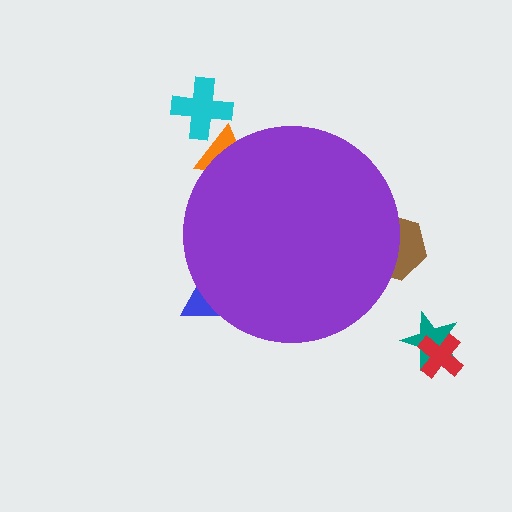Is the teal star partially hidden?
No, the teal star is fully visible.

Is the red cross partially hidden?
No, the red cross is fully visible.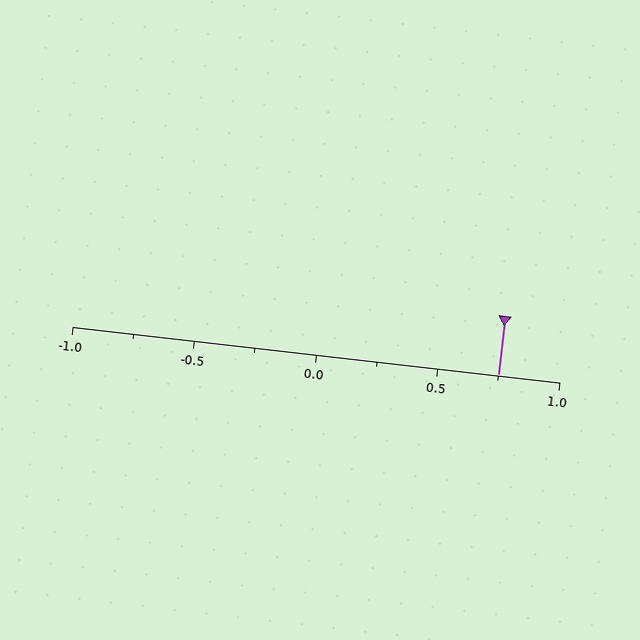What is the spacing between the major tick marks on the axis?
The major ticks are spaced 0.5 apart.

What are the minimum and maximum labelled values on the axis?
The axis runs from -1.0 to 1.0.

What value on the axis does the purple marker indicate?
The marker indicates approximately 0.75.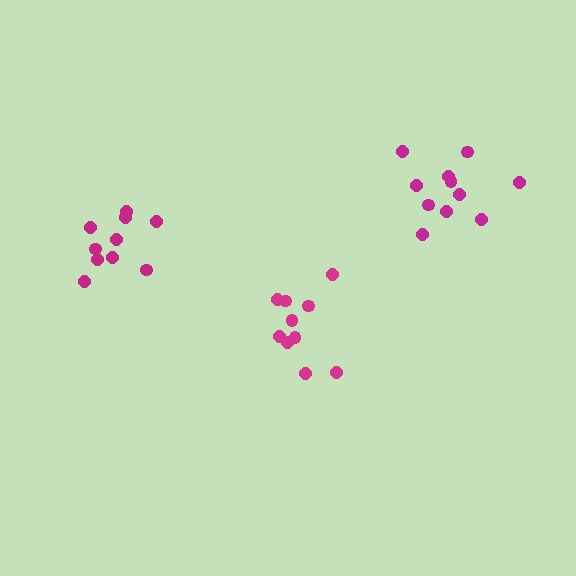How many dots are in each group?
Group 1: 11 dots, Group 2: 10 dots, Group 3: 10 dots (31 total).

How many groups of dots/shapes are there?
There are 3 groups.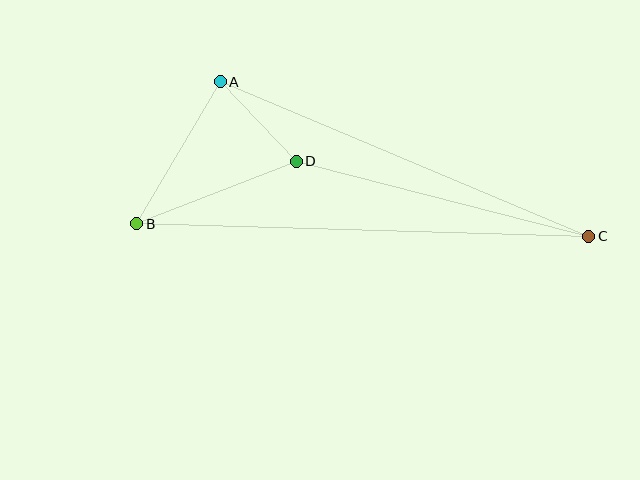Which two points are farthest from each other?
Points B and C are farthest from each other.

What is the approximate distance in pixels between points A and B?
The distance between A and B is approximately 165 pixels.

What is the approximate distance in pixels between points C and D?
The distance between C and D is approximately 302 pixels.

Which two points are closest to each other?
Points A and D are closest to each other.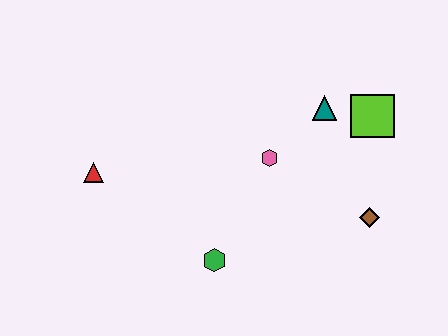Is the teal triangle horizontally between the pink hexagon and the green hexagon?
No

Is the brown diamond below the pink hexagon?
Yes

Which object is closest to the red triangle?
The green hexagon is closest to the red triangle.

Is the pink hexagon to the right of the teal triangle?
No